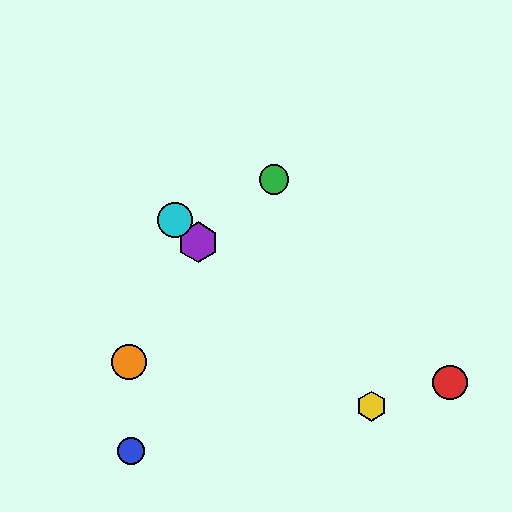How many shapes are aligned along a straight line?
3 shapes (the yellow hexagon, the purple hexagon, the cyan circle) are aligned along a straight line.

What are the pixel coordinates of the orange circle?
The orange circle is at (129, 362).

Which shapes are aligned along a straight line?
The yellow hexagon, the purple hexagon, the cyan circle are aligned along a straight line.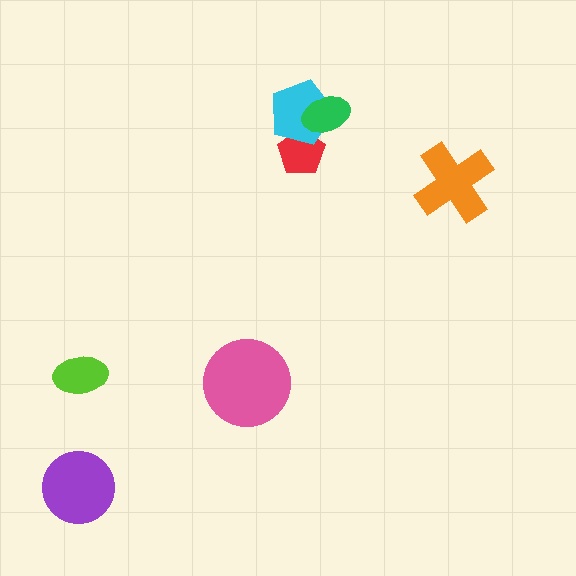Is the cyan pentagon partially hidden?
Yes, it is partially covered by another shape.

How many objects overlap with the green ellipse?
1 object overlaps with the green ellipse.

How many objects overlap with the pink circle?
0 objects overlap with the pink circle.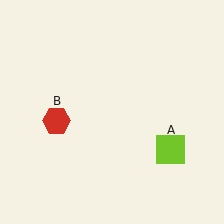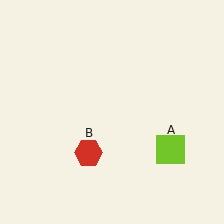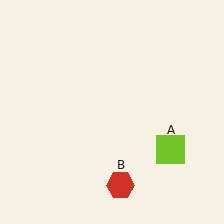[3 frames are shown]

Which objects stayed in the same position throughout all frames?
Lime square (object A) remained stationary.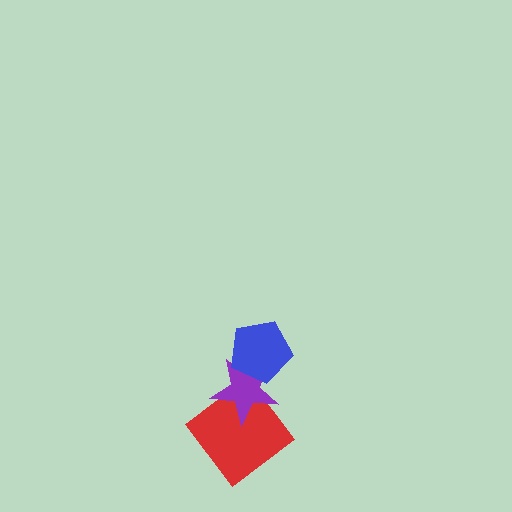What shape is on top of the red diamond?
The purple star is on top of the red diamond.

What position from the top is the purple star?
The purple star is 2nd from the top.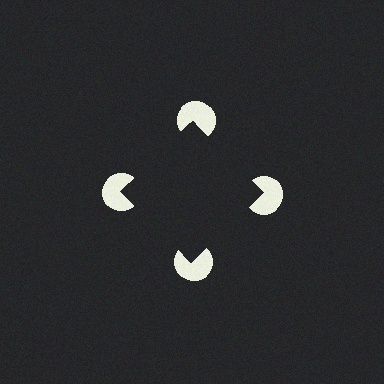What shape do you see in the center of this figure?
An illusory square — its edges are inferred from the aligned wedge cuts in the pac-man discs, not physically drawn.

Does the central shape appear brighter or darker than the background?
It typically appears slightly darker than the background, even though no actual brightness change is drawn.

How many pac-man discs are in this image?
There are 4 — one at each vertex of the illusory square.